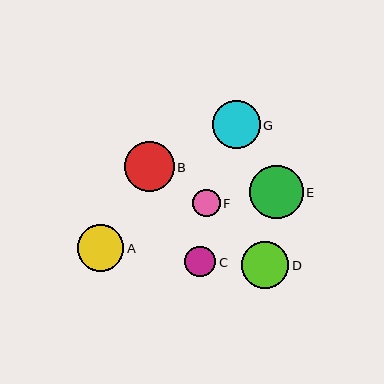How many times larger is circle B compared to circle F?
Circle B is approximately 1.8 times the size of circle F.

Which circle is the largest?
Circle E is the largest with a size of approximately 54 pixels.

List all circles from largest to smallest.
From largest to smallest: E, B, G, D, A, C, F.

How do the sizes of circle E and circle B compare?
Circle E and circle B are approximately the same size.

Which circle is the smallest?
Circle F is the smallest with a size of approximately 28 pixels.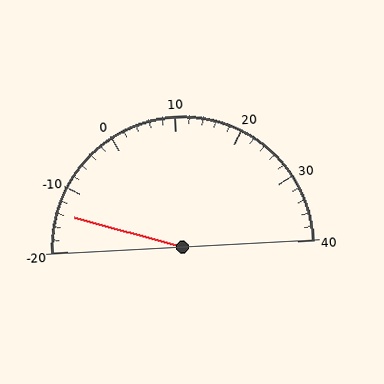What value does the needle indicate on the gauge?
The needle indicates approximately -14.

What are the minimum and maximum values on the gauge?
The gauge ranges from -20 to 40.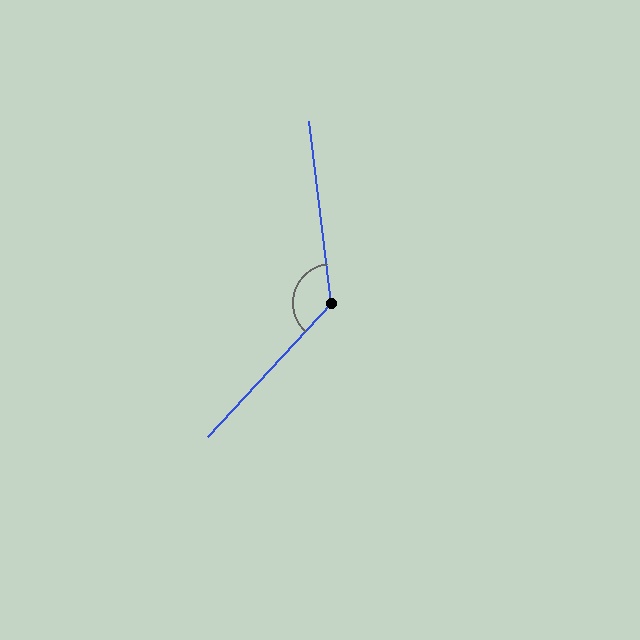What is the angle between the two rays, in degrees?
Approximately 130 degrees.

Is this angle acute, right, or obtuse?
It is obtuse.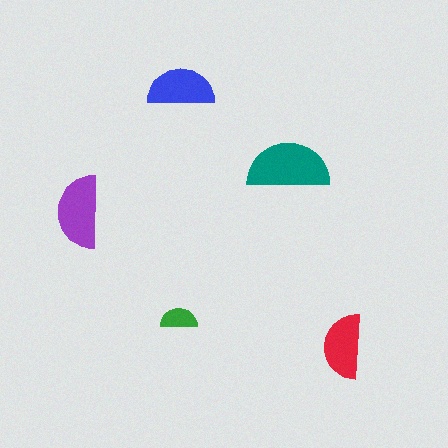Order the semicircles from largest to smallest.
the teal one, the purple one, the blue one, the red one, the green one.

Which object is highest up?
The blue semicircle is topmost.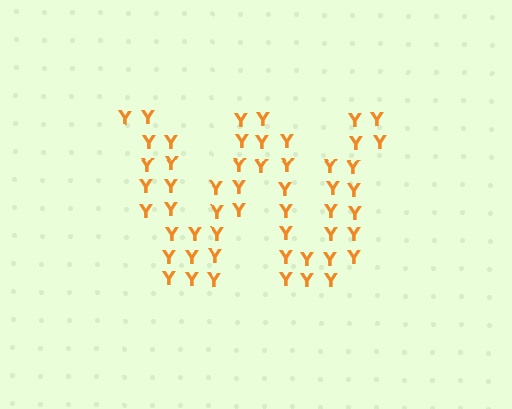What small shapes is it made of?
It is made of small letter Y's.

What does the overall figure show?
The overall figure shows the letter W.